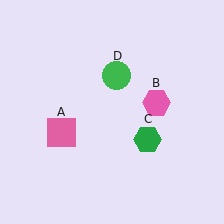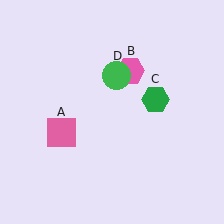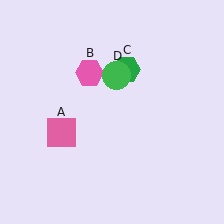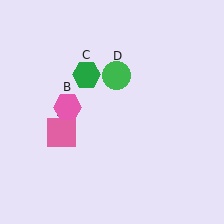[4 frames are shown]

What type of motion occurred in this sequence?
The pink hexagon (object B), green hexagon (object C) rotated counterclockwise around the center of the scene.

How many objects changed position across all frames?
2 objects changed position: pink hexagon (object B), green hexagon (object C).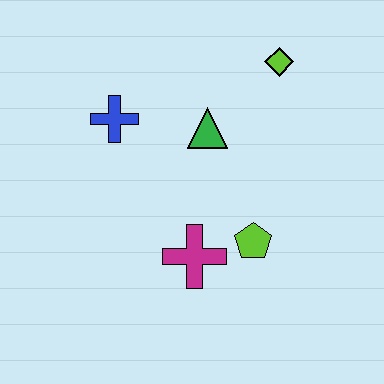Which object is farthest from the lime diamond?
The magenta cross is farthest from the lime diamond.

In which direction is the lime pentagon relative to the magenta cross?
The lime pentagon is to the right of the magenta cross.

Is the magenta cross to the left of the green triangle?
Yes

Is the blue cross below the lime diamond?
Yes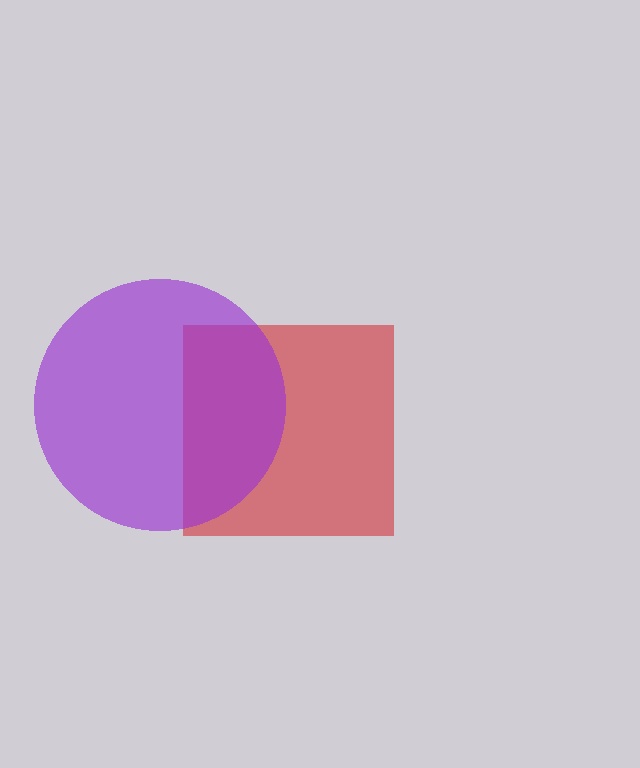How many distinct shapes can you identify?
There are 2 distinct shapes: a red square, a purple circle.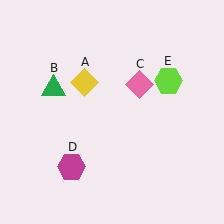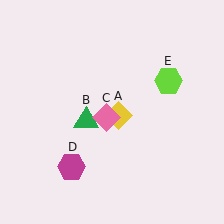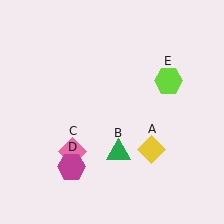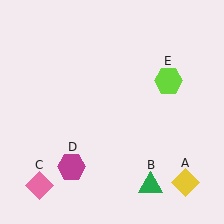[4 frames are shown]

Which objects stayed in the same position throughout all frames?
Magenta hexagon (object D) and lime hexagon (object E) remained stationary.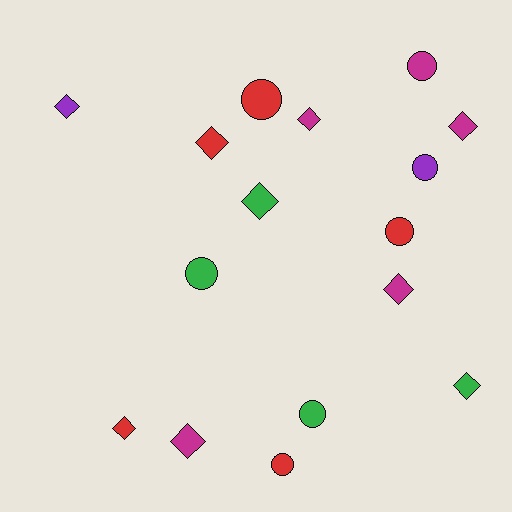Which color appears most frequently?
Magenta, with 5 objects.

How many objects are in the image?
There are 16 objects.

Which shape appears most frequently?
Diamond, with 9 objects.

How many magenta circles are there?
There is 1 magenta circle.